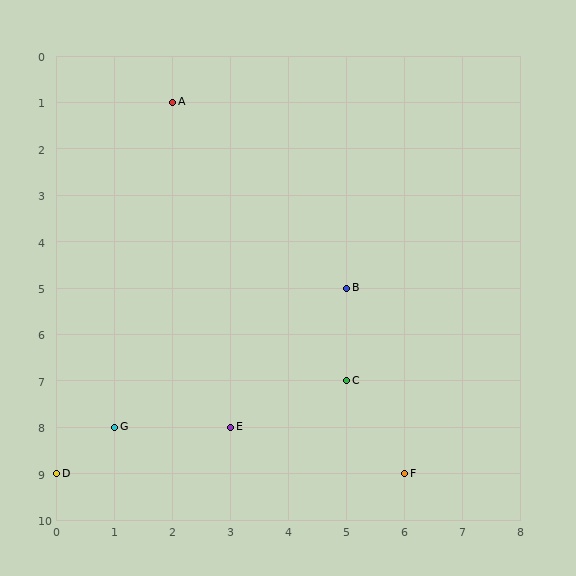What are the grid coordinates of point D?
Point D is at grid coordinates (0, 9).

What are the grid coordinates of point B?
Point B is at grid coordinates (5, 5).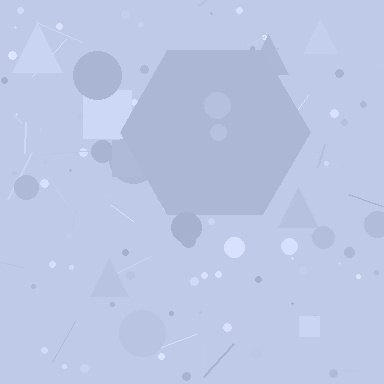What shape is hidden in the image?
A hexagon is hidden in the image.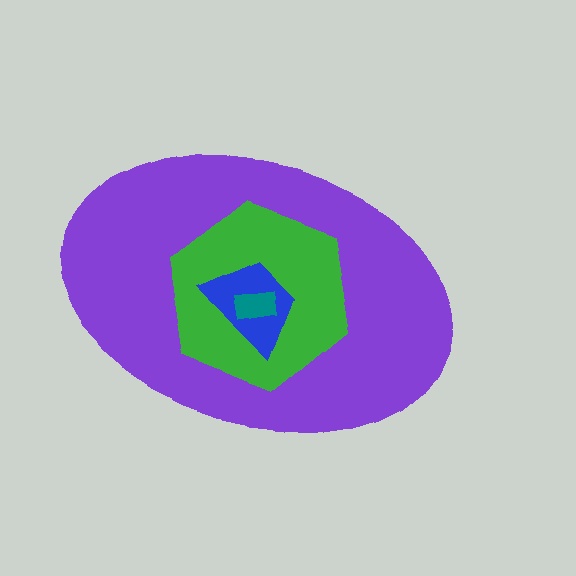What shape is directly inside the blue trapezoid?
The teal rectangle.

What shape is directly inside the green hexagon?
The blue trapezoid.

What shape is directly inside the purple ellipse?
The green hexagon.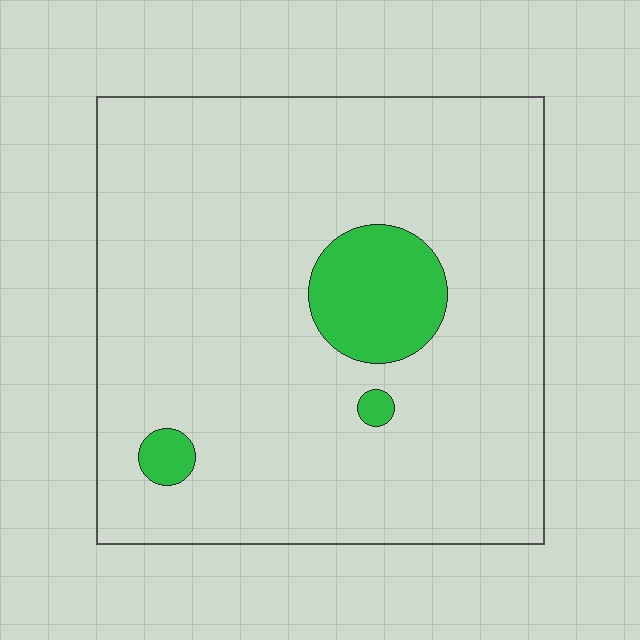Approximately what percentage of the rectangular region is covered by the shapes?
Approximately 10%.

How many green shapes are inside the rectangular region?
3.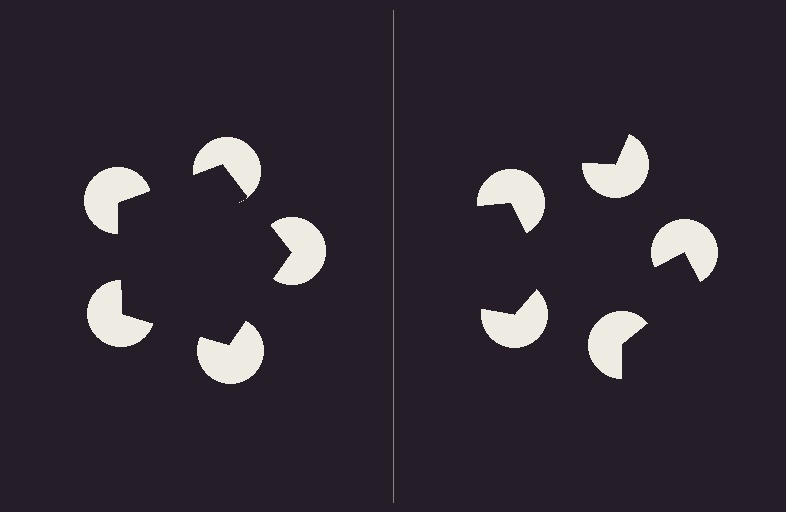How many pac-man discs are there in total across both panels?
10 — 5 on each side.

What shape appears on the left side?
An illusory pentagon.